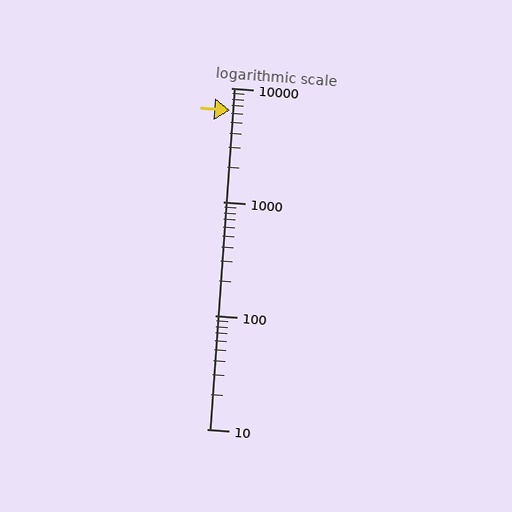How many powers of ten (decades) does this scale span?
The scale spans 3 decades, from 10 to 10000.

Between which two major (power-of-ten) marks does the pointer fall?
The pointer is between 1000 and 10000.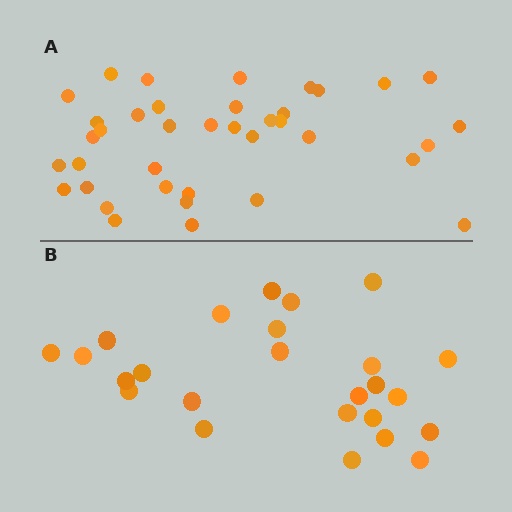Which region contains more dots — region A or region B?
Region A (the top region) has more dots.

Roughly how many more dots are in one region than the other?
Region A has approximately 15 more dots than region B.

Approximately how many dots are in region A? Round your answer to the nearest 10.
About 40 dots. (The exact count is 38, which rounds to 40.)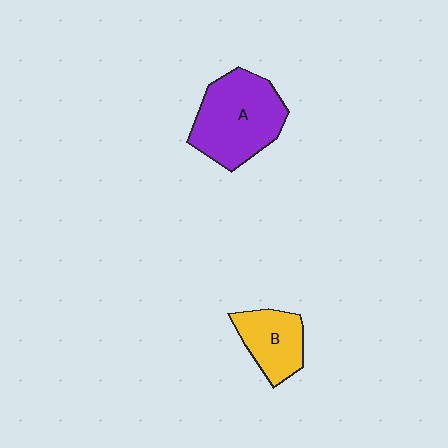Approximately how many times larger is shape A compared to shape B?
Approximately 1.7 times.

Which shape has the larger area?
Shape A (purple).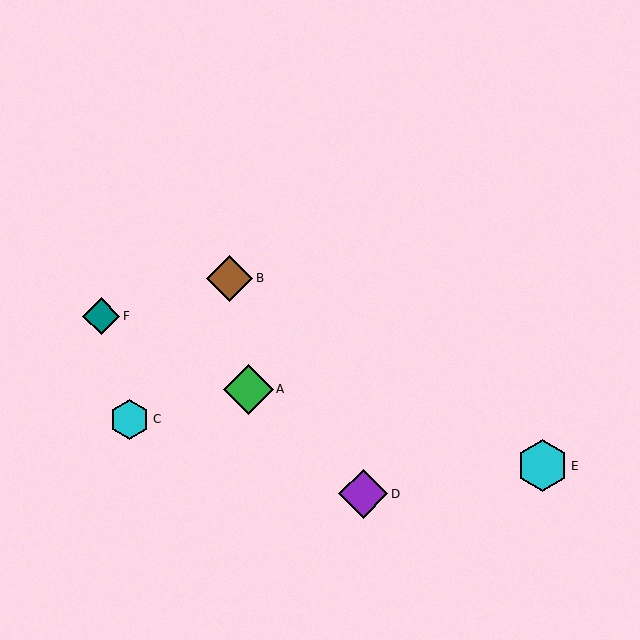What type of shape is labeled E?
Shape E is a cyan hexagon.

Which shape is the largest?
The cyan hexagon (labeled E) is the largest.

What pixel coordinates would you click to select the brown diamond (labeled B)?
Click at (230, 278) to select the brown diamond B.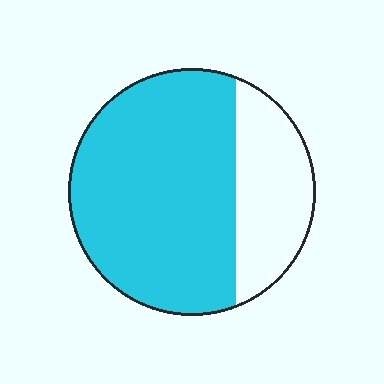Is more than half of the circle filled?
Yes.